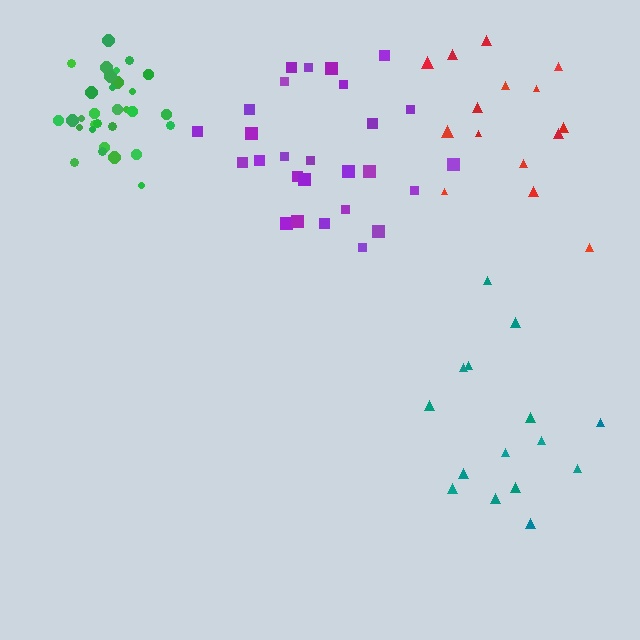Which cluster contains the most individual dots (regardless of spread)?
Green (31).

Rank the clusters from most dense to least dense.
green, purple, teal, red.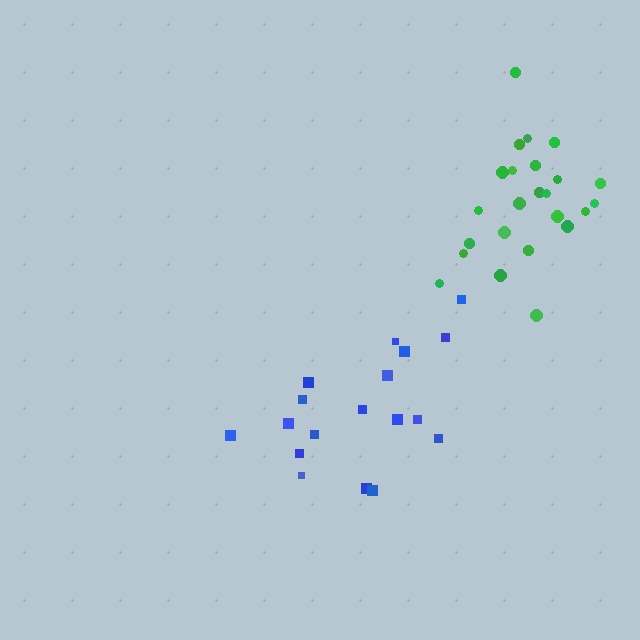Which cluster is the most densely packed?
Green.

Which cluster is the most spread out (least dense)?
Blue.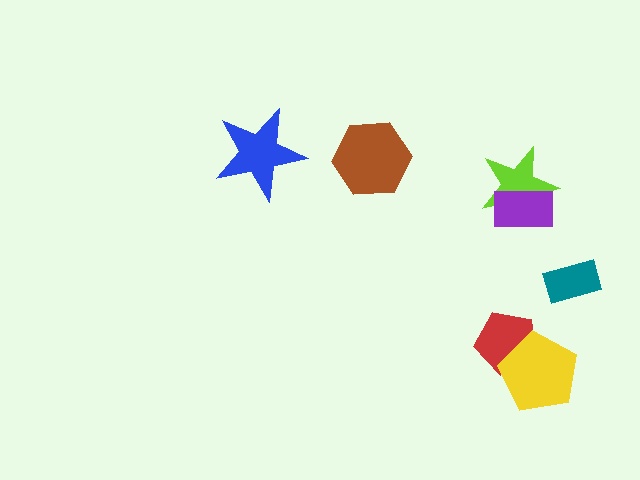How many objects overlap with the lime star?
1 object overlaps with the lime star.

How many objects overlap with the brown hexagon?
0 objects overlap with the brown hexagon.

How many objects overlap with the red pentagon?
1 object overlaps with the red pentagon.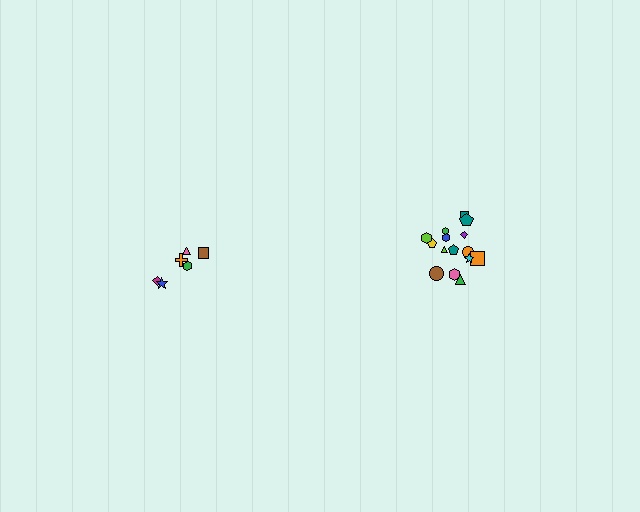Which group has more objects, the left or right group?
The right group.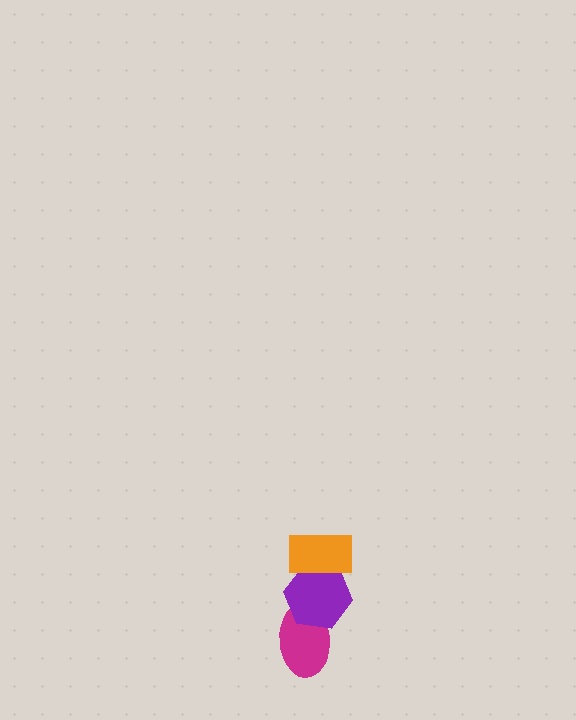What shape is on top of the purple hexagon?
The orange rectangle is on top of the purple hexagon.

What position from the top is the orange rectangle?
The orange rectangle is 1st from the top.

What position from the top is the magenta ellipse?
The magenta ellipse is 3rd from the top.